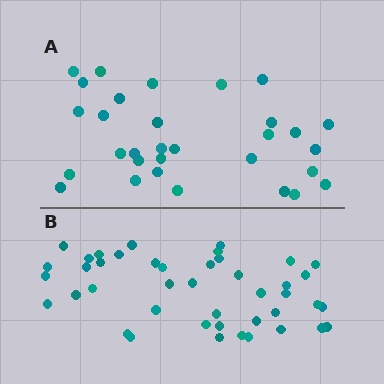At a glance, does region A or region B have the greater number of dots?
Region B (the bottom region) has more dots.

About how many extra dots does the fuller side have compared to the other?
Region B has roughly 12 or so more dots than region A.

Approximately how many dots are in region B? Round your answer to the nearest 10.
About 40 dots. (The exact count is 43, which rounds to 40.)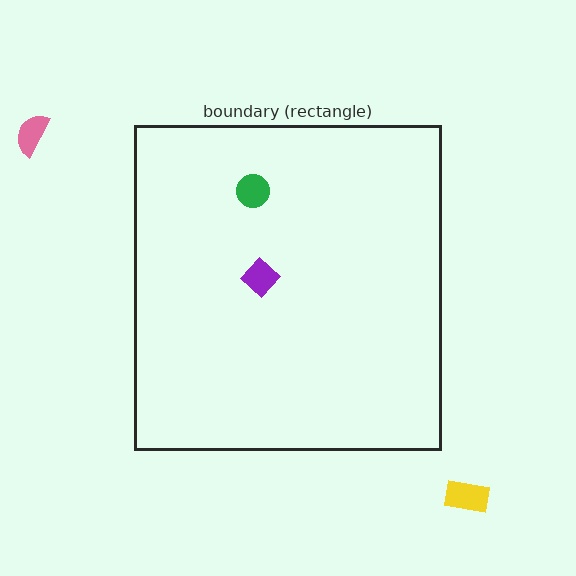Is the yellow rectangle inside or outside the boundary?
Outside.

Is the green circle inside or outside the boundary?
Inside.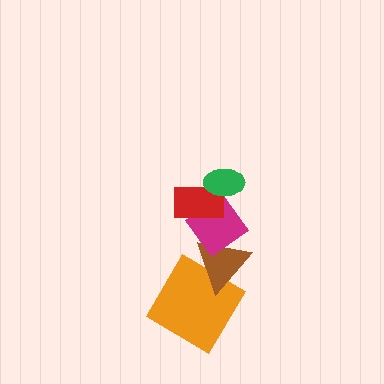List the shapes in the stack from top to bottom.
From top to bottom: the green ellipse, the red rectangle, the magenta diamond, the brown triangle, the orange diamond.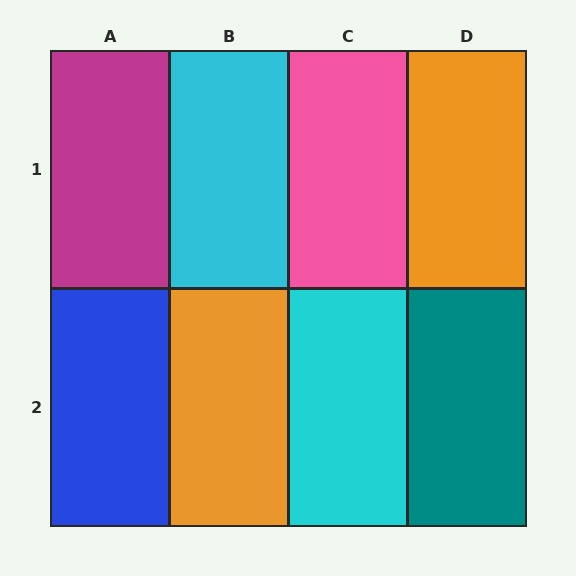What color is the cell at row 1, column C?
Pink.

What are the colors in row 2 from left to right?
Blue, orange, cyan, teal.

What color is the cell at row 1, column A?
Magenta.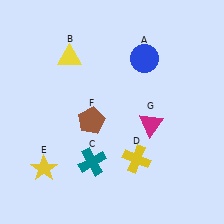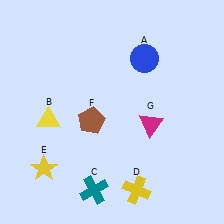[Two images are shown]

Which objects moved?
The objects that moved are: the yellow triangle (B), the teal cross (C), the yellow cross (D).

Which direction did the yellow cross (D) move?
The yellow cross (D) moved down.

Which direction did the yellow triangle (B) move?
The yellow triangle (B) moved down.